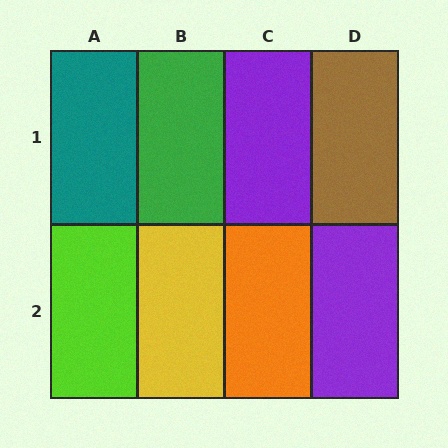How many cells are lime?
1 cell is lime.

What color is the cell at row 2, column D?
Purple.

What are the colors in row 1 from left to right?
Teal, green, purple, brown.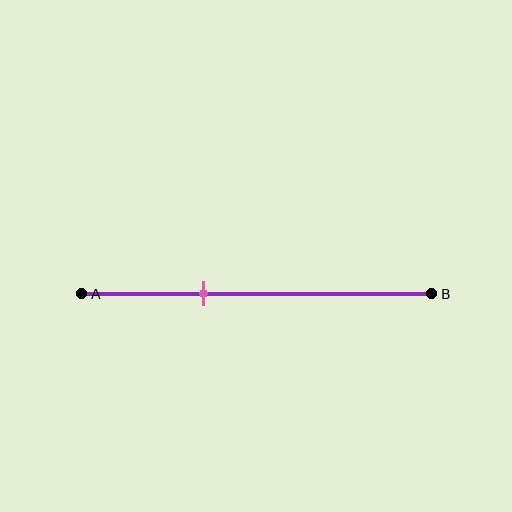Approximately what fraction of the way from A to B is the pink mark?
The pink mark is approximately 35% of the way from A to B.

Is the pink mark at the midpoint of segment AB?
No, the mark is at about 35% from A, not at the 50% midpoint.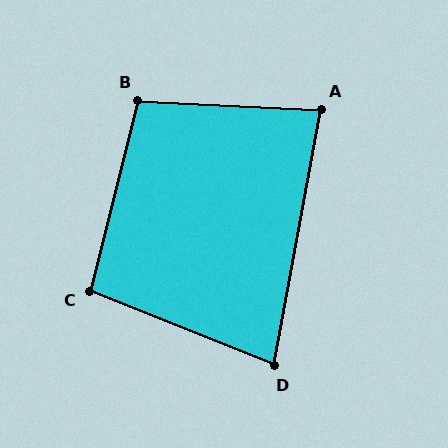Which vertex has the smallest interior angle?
D, at approximately 78 degrees.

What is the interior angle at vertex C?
Approximately 98 degrees (obtuse).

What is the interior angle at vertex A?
Approximately 82 degrees (acute).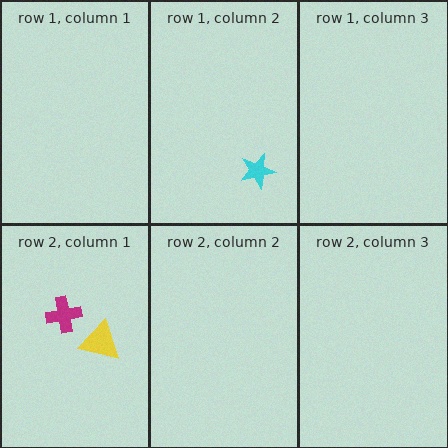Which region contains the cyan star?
The row 1, column 2 region.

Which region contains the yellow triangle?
The row 2, column 1 region.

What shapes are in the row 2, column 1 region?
The magenta cross, the yellow triangle.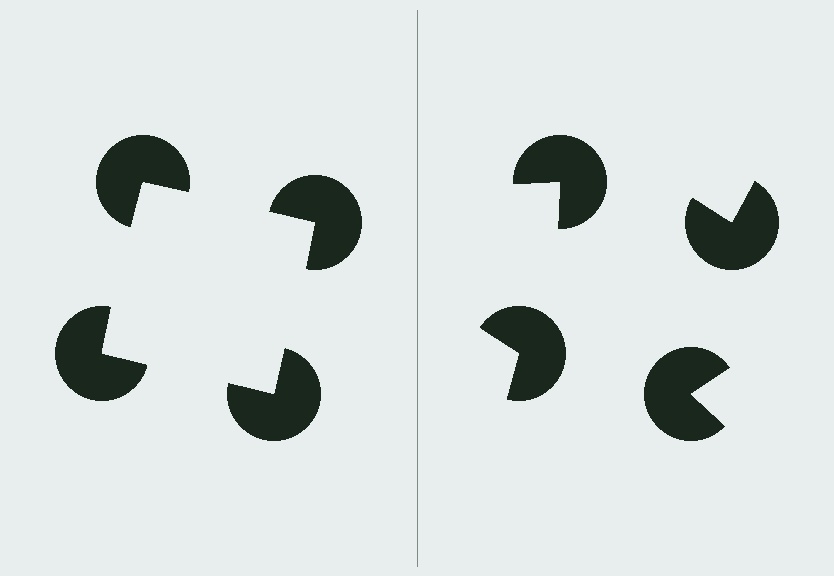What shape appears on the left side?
An illusory square.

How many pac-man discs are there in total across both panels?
8 — 4 on each side.